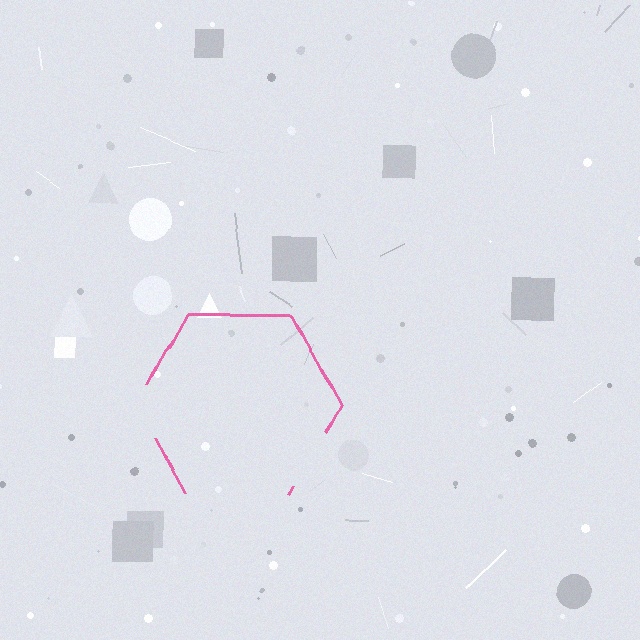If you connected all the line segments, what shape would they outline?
They would outline a hexagon.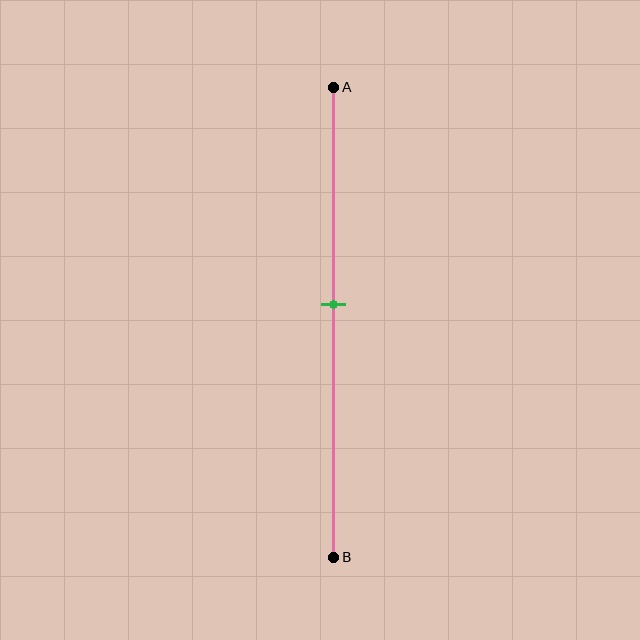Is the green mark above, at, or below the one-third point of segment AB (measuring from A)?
The green mark is below the one-third point of segment AB.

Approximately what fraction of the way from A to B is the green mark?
The green mark is approximately 45% of the way from A to B.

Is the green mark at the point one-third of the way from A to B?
No, the mark is at about 45% from A, not at the 33% one-third point.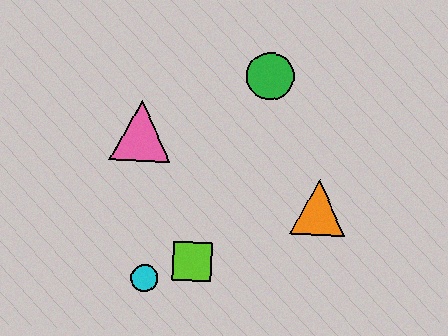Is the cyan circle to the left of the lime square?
Yes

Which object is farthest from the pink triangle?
The orange triangle is farthest from the pink triangle.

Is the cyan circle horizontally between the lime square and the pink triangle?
Yes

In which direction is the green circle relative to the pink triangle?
The green circle is to the right of the pink triangle.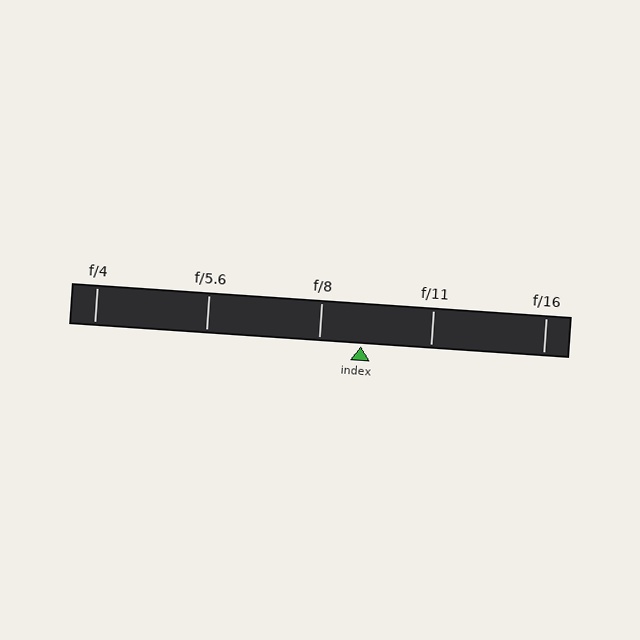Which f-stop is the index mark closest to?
The index mark is closest to f/8.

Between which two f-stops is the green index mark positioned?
The index mark is between f/8 and f/11.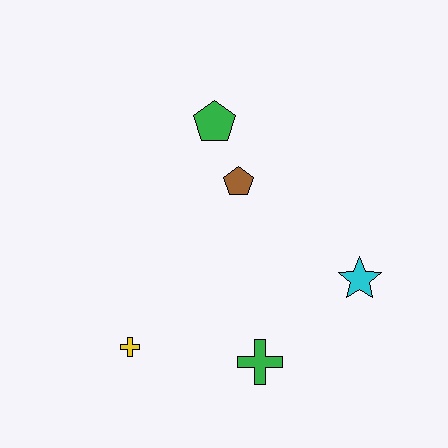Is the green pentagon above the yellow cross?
Yes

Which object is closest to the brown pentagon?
The green pentagon is closest to the brown pentagon.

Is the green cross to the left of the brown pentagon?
No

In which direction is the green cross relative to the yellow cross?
The green cross is to the right of the yellow cross.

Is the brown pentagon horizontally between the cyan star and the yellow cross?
Yes